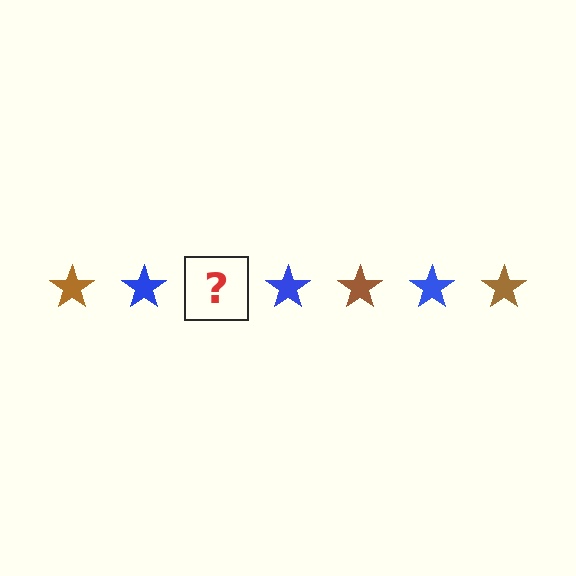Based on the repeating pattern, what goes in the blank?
The blank should be a brown star.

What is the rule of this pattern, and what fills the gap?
The rule is that the pattern cycles through brown, blue stars. The gap should be filled with a brown star.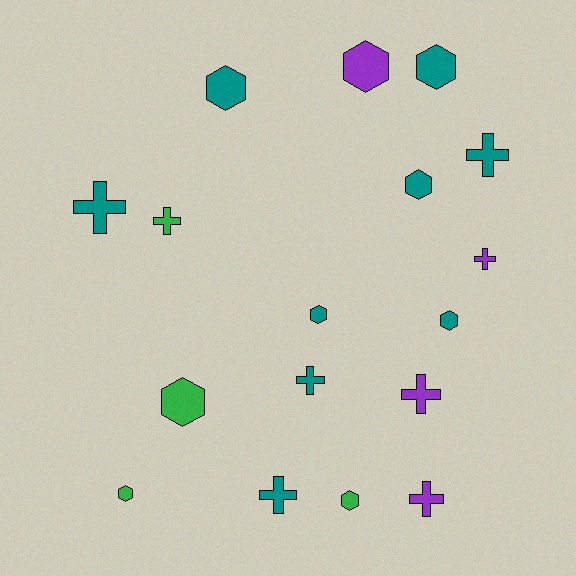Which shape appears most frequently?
Hexagon, with 9 objects.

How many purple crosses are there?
There are 3 purple crosses.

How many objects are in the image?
There are 17 objects.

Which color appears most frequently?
Teal, with 9 objects.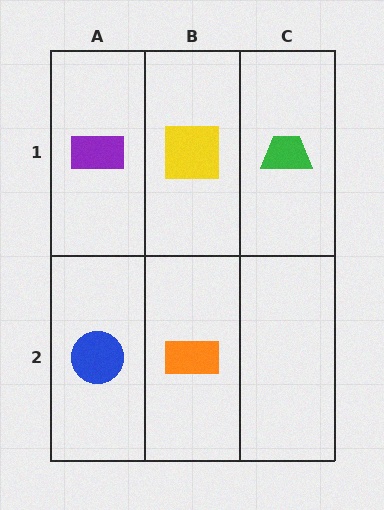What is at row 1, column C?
A green trapezoid.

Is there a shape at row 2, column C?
No, that cell is empty.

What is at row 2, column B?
An orange rectangle.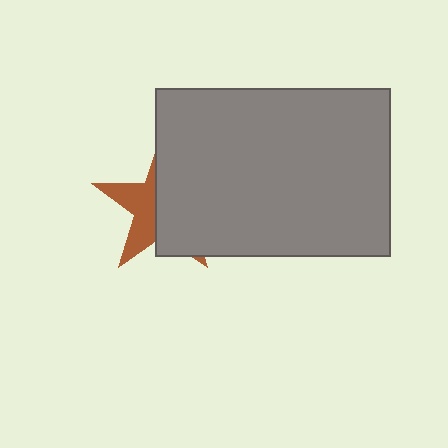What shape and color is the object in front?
The object in front is a gray rectangle.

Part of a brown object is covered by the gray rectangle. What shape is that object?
It is a star.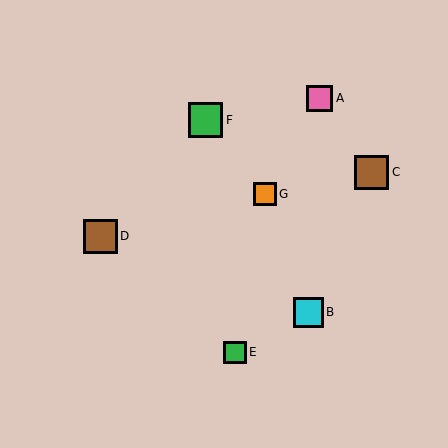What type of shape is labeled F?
Shape F is a green square.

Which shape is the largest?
The green square (labeled F) is the largest.